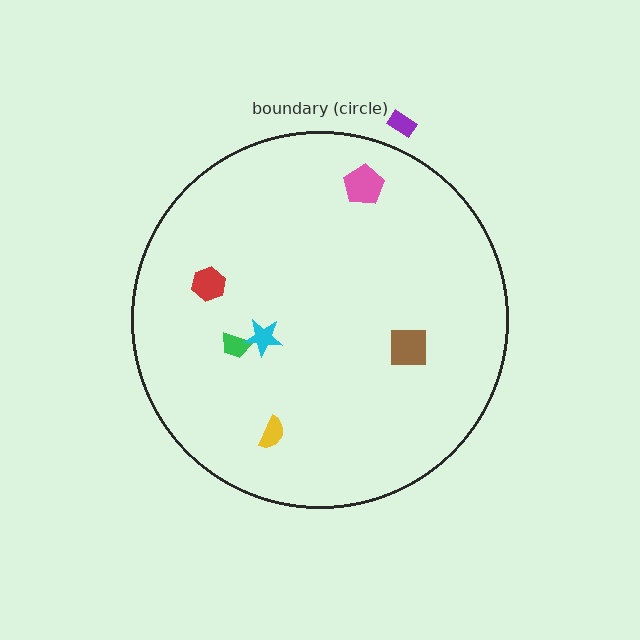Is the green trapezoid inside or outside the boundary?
Inside.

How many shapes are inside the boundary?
6 inside, 1 outside.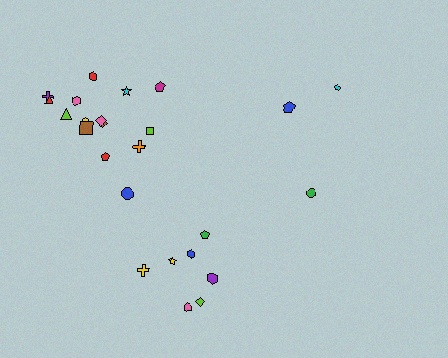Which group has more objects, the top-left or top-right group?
The top-left group.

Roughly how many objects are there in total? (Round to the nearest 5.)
Roughly 25 objects in total.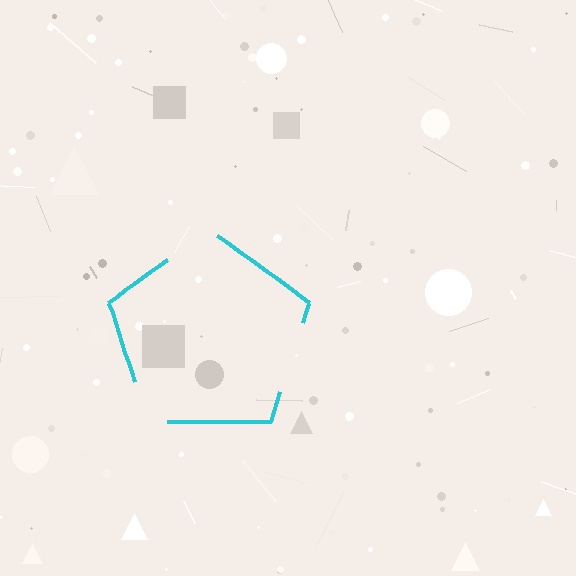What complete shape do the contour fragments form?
The contour fragments form a pentagon.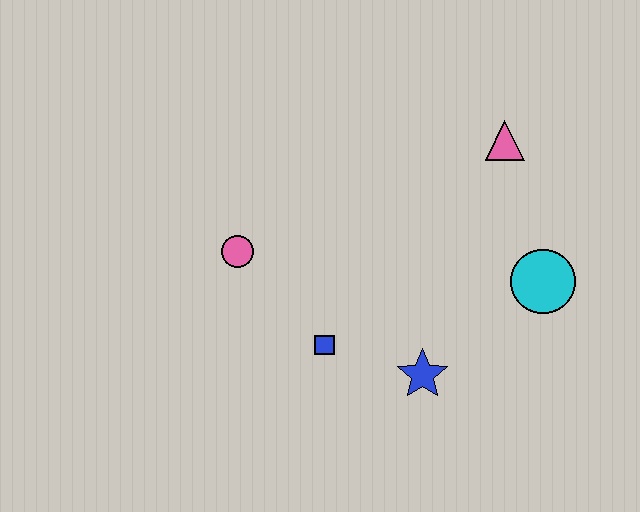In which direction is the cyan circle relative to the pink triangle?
The cyan circle is below the pink triangle.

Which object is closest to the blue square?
The blue star is closest to the blue square.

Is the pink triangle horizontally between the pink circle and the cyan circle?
Yes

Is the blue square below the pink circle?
Yes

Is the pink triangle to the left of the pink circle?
No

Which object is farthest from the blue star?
The pink triangle is farthest from the blue star.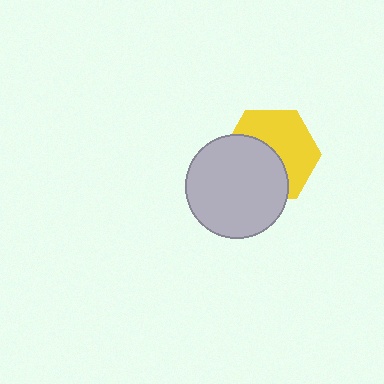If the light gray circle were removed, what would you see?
You would see the complete yellow hexagon.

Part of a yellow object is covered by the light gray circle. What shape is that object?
It is a hexagon.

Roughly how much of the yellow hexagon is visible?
About half of it is visible (roughly 53%).